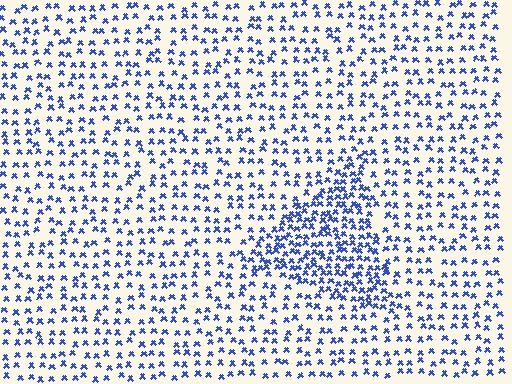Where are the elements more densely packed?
The elements are more densely packed inside the triangle boundary.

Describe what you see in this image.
The image contains small blue elements arranged at two different densities. A triangle-shaped region is visible where the elements are more densely packed than the surrounding area.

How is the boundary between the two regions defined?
The boundary is defined by a change in element density (approximately 2.1x ratio). All elements are the same color, size, and shape.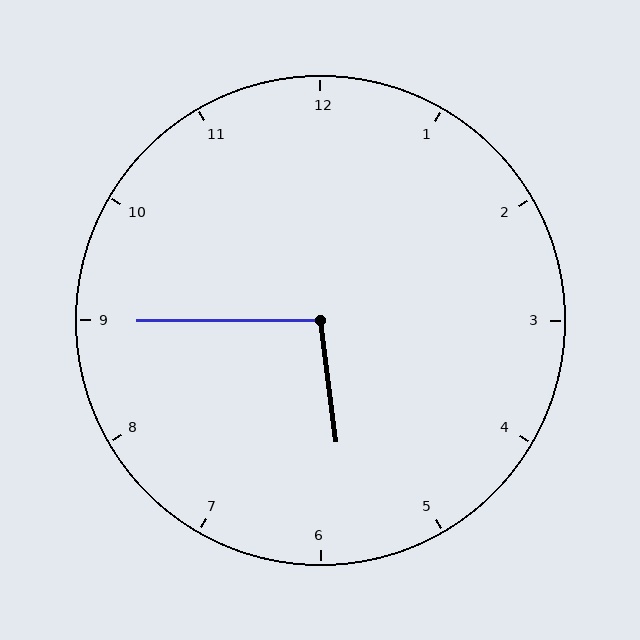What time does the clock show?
5:45.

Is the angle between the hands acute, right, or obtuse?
It is obtuse.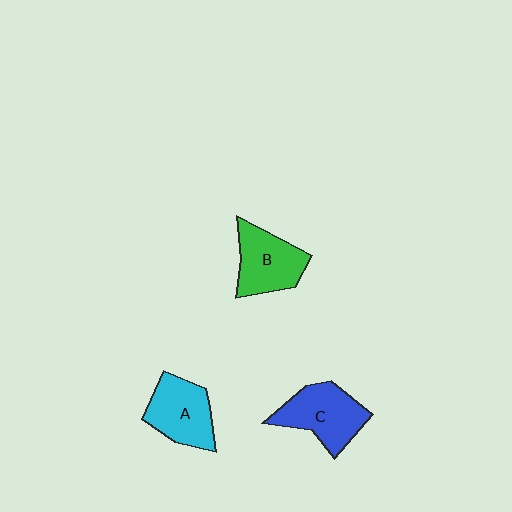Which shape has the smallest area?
Shape A (cyan).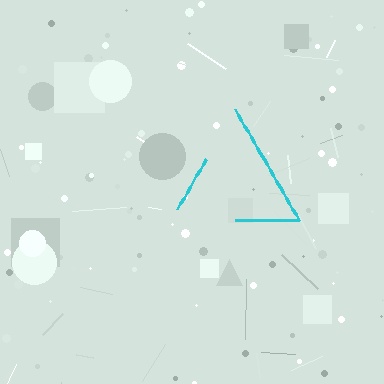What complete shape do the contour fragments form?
The contour fragments form a triangle.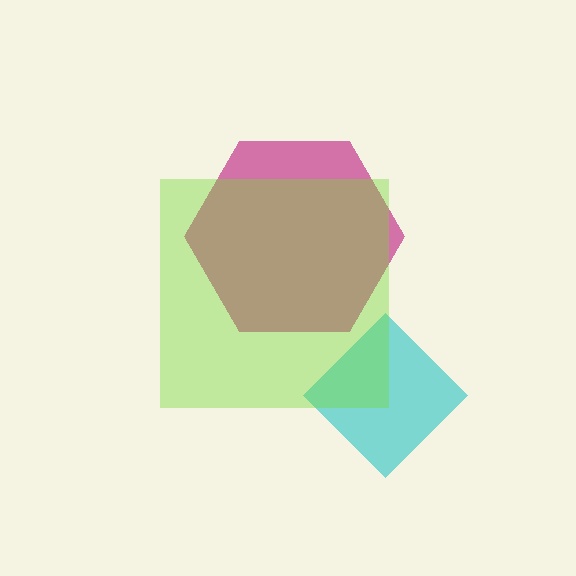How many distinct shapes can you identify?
There are 3 distinct shapes: a cyan diamond, a magenta hexagon, a lime square.